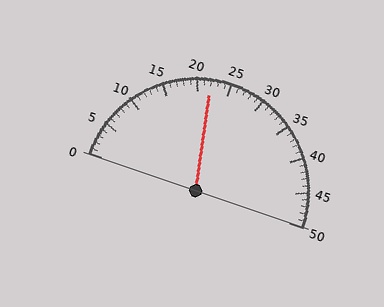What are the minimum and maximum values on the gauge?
The gauge ranges from 0 to 50.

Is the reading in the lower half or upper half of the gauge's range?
The reading is in the lower half of the range (0 to 50).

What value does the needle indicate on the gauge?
The needle indicates approximately 22.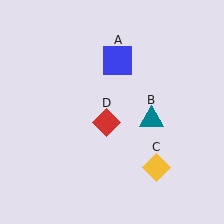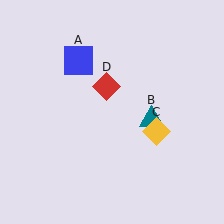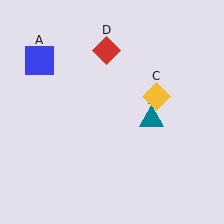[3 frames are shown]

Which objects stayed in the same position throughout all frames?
Teal triangle (object B) remained stationary.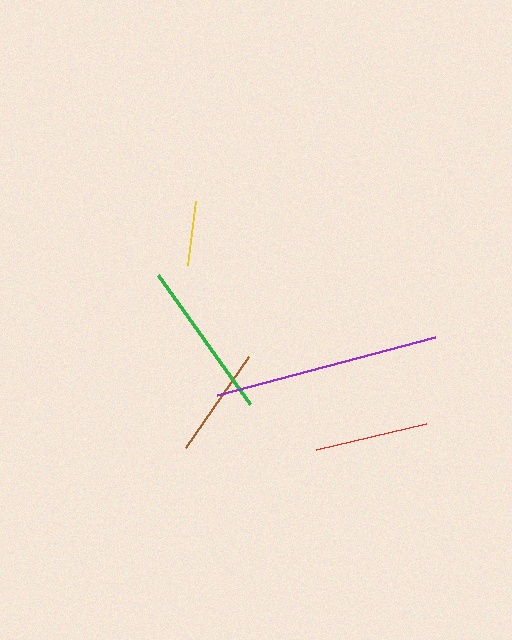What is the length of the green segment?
The green segment is approximately 159 pixels long.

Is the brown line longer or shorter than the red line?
The red line is longer than the brown line.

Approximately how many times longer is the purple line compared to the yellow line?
The purple line is approximately 3.5 times the length of the yellow line.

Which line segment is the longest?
The purple line is the longest at approximately 226 pixels.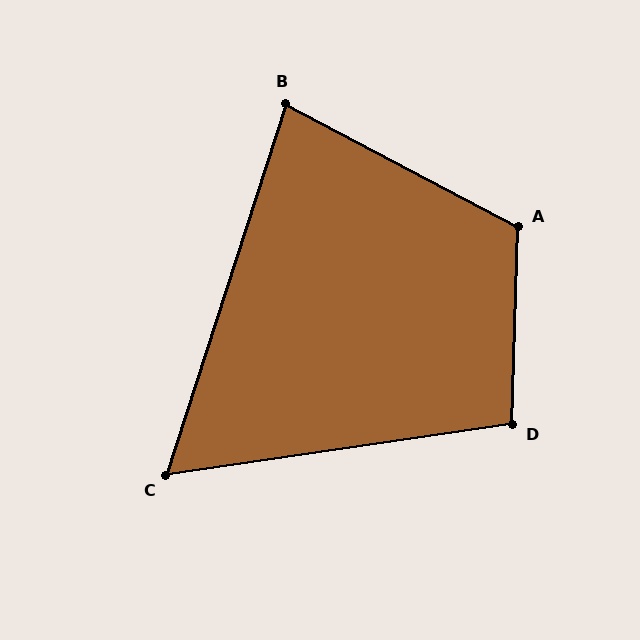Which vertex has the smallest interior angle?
C, at approximately 64 degrees.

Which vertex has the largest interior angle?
A, at approximately 116 degrees.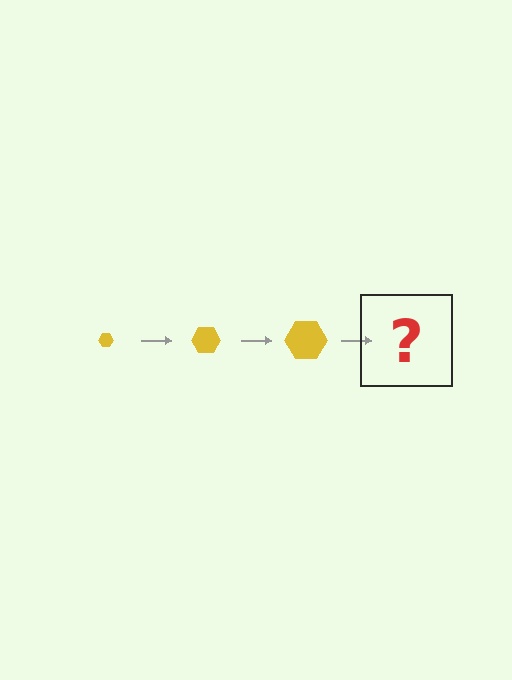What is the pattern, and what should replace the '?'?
The pattern is that the hexagon gets progressively larger each step. The '?' should be a yellow hexagon, larger than the previous one.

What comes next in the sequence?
The next element should be a yellow hexagon, larger than the previous one.